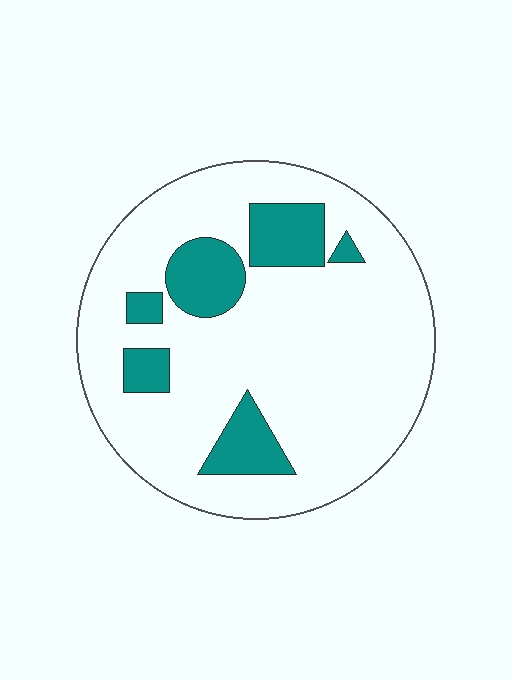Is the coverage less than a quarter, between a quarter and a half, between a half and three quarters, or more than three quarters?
Less than a quarter.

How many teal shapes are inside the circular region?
6.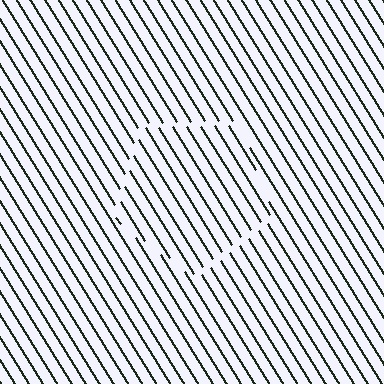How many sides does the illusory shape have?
5 sides — the line-ends trace a pentagon.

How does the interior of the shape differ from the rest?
The interior of the shape contains the same grating, shifted by half a period — the contour is defined by the phase discontinuity where line-ends from the inner and outer gratings abut.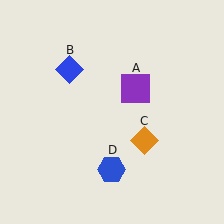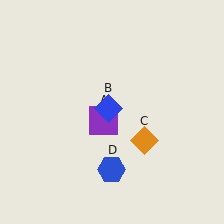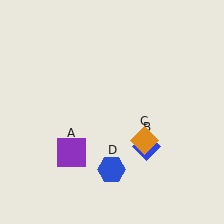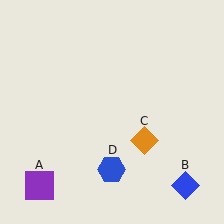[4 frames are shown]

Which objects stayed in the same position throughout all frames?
Orange diamond (object C) and blue hexagon (object D) remained stationary.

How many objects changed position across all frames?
2 objects changed position: purple square (object A), blue diamond (object B).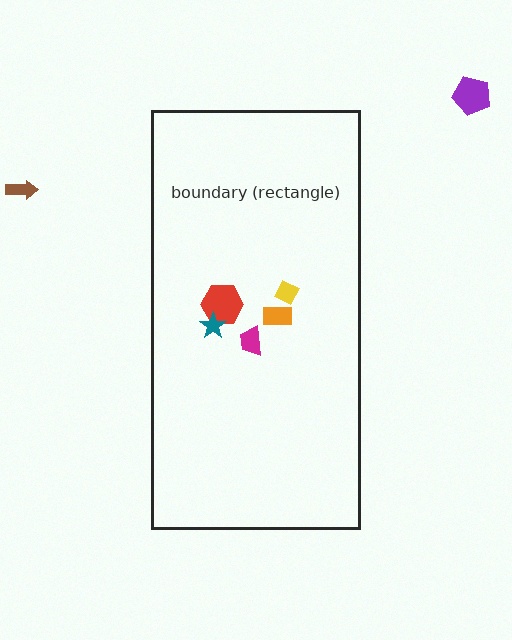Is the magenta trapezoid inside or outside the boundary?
Inside.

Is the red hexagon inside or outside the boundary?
Inside.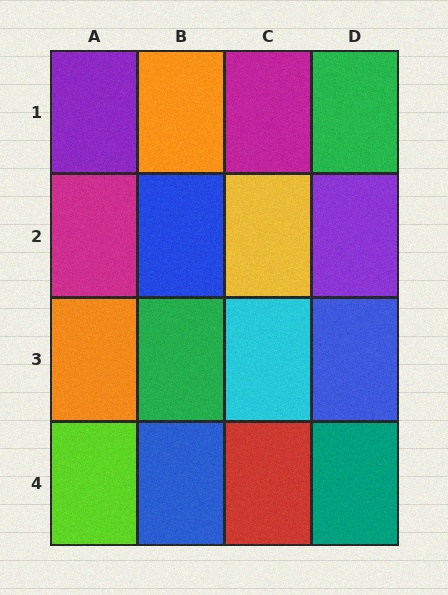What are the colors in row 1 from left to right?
Purple, orange, magenta, green.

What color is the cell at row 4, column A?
Lime.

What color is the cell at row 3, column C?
Cyan.